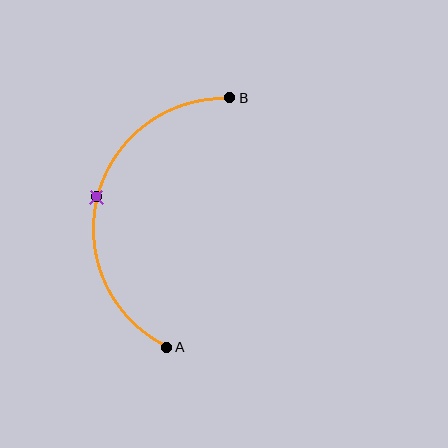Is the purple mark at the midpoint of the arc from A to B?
Yes. The purple mark lies on the arc at equal arc-length from both A and B — it is the arc midpoint.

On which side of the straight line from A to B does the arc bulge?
The arc bulges to the left of the straight line connecting A and B.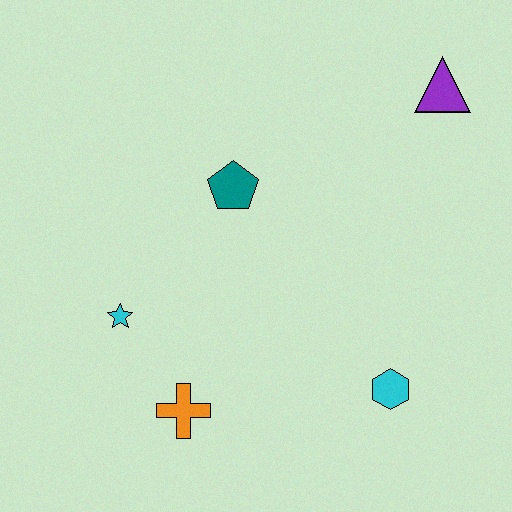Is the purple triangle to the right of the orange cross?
Yes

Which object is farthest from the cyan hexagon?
The purple triangle is farthest from the cyan hexagon.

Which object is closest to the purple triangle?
The teal pentagon is closest to the purple triangle.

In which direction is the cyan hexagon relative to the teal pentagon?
The cyan hexagon is below the teal pentagon.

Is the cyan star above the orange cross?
Yes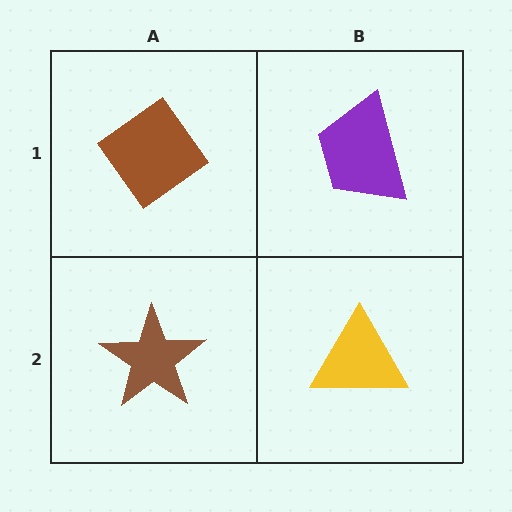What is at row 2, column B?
A yellow triangle.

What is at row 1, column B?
A purple trapezoid.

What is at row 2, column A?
A brown star.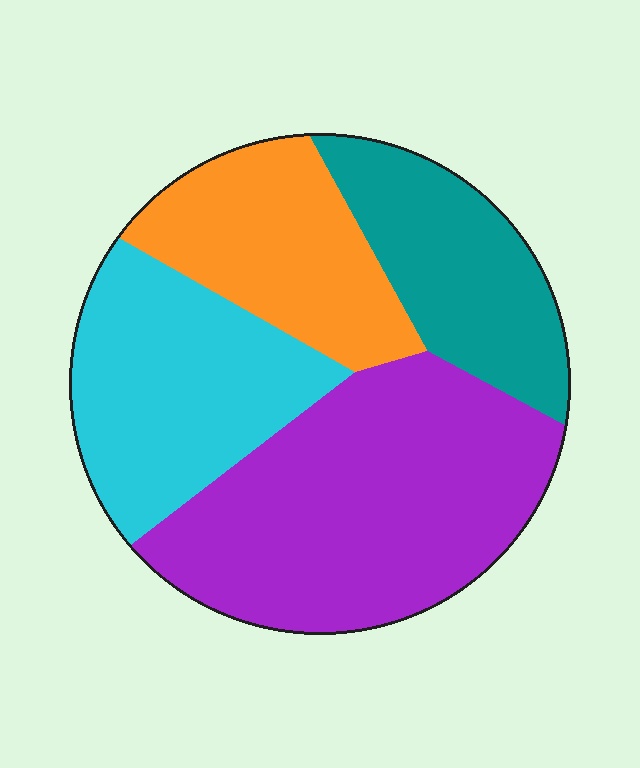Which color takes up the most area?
Purple, at roughly 40%.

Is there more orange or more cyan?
Cyan.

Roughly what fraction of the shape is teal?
Teal takes up about one sixth (1/6) of the shape.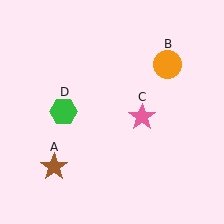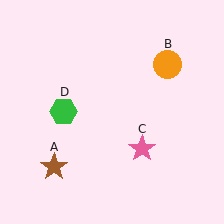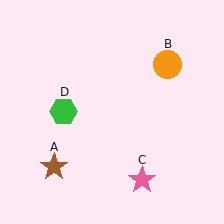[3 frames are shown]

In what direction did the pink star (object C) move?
The pink star (object C) moved down.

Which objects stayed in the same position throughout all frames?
Brown star (object A) and orange circle (object B) and green hexagon (object D) remained stationary.